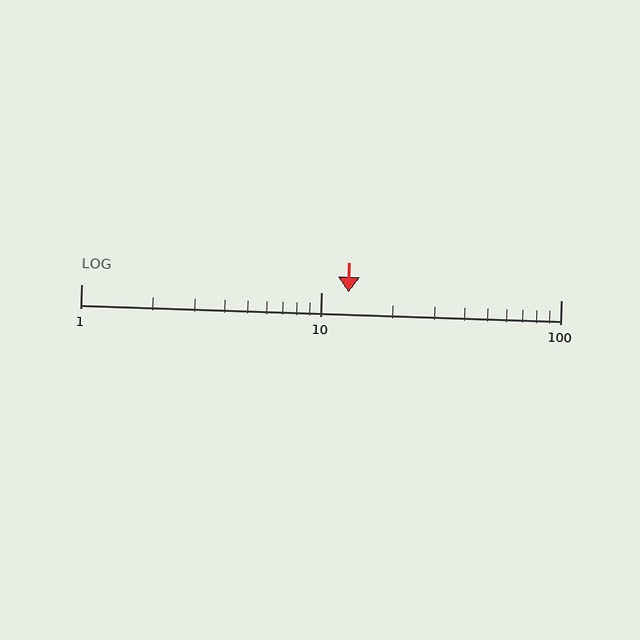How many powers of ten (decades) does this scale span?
The scale spans 2 decades, from 1 to 100.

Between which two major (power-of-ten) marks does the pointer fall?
The pointer is between 10 and 100.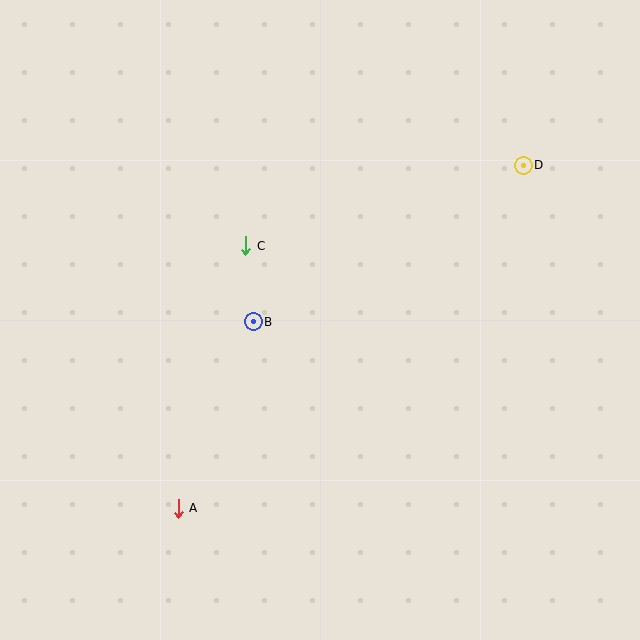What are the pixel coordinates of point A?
Point A is at (178, 508).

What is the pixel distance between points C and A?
The distance between C and A is 271 pixels.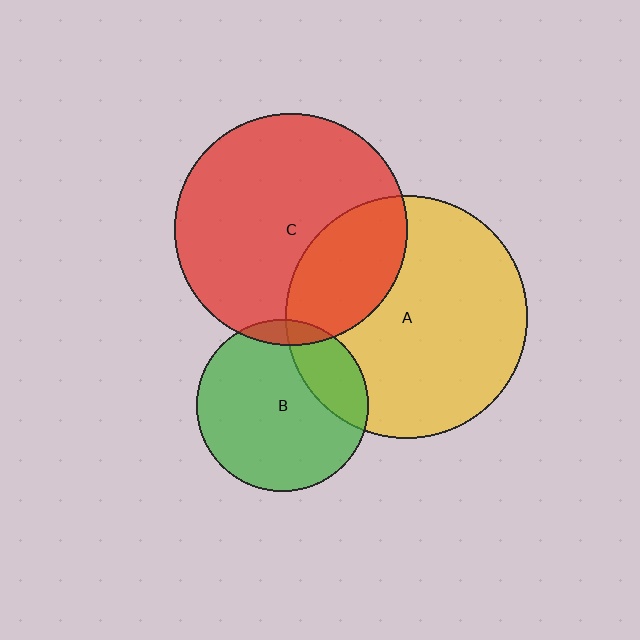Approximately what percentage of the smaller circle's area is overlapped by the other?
Approximately 20%.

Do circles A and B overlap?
Yes.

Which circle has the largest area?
Circle A (yellow).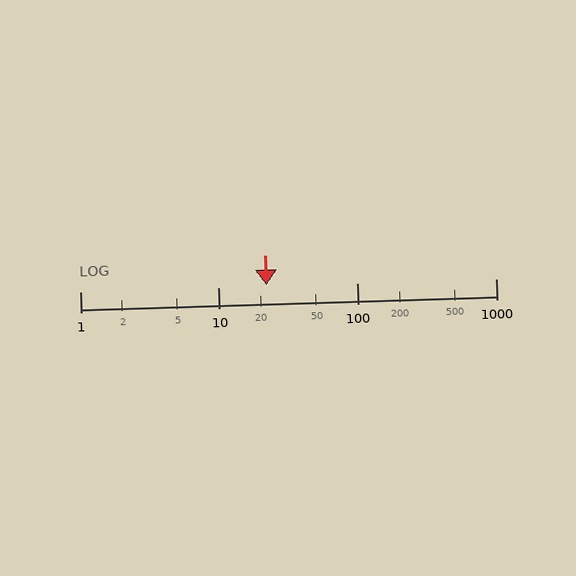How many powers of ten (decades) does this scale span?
The scale spans 3 decades, from 1 to 1000.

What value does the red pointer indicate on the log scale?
The pointer indicates approximately 22.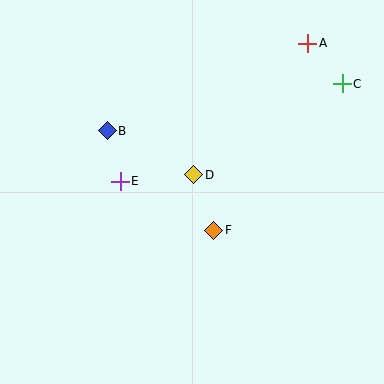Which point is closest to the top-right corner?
Point A is closest to the top-right corner.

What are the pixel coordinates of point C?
Point C is at (342, 84).